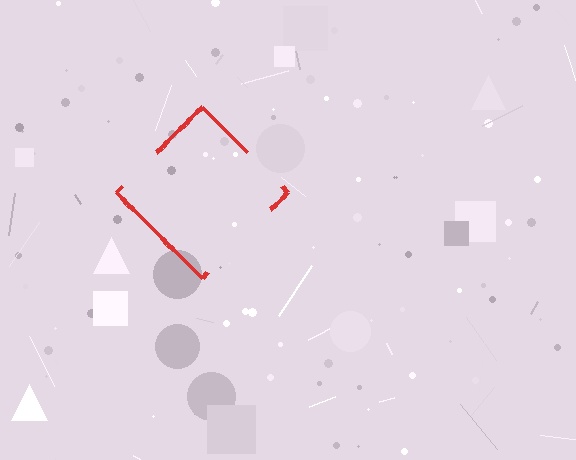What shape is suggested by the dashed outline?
The dashed outline suggests a diamond.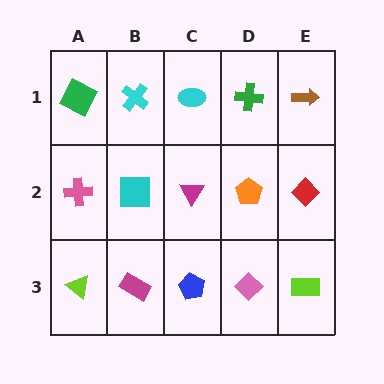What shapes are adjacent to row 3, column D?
An orange pentagon (row 2, column D), a blue pentagon (row 3, column C), a lime rectangle (row 3, column E).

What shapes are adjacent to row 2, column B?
A cyan cross (row 1, column B), a magenta rectangle (row 3, column B), a pink cross (row 2, column A), a magenta triangle (row 2, column C).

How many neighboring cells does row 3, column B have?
3.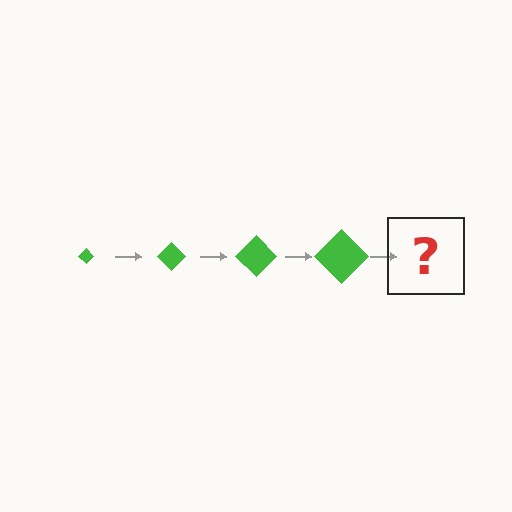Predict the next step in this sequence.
The next step is a green diamond, larger than the previous one.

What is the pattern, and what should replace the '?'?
The pattern is that the diamond gets progressively larger each step. The '?' should be a green diamond, larger than the previous one.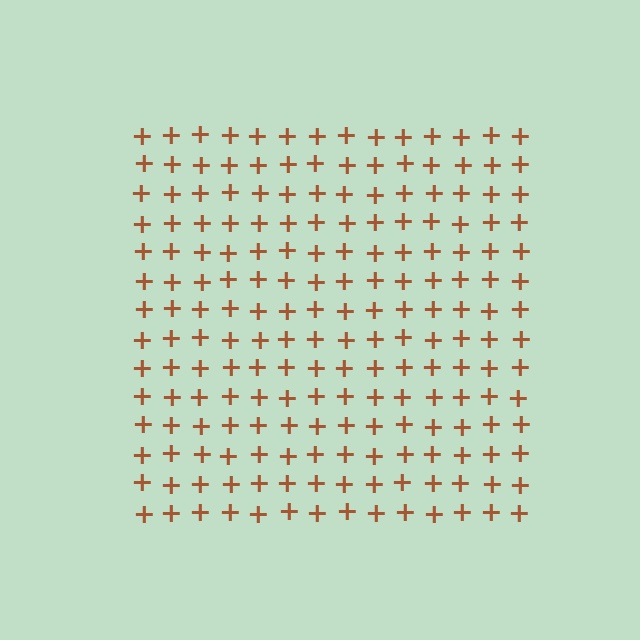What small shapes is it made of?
It is made of small plus signs.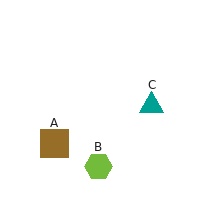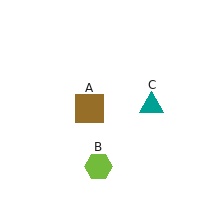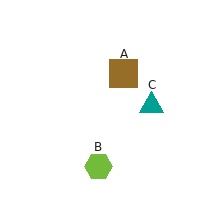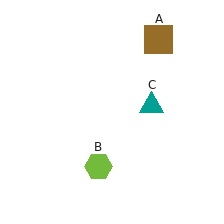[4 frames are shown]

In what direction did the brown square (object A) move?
The brown square (object A) moved up and to the right.